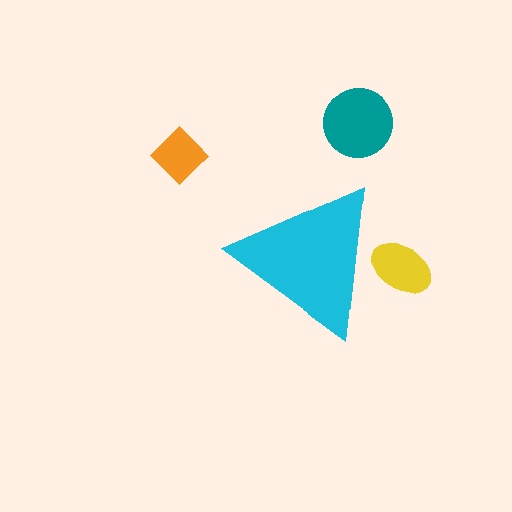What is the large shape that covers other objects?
A cyan triangle.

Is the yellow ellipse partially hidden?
Yes, the yellow ellipse is partially hidden behind the cyan triangle.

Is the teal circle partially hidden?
No, the teal circle is fully visible.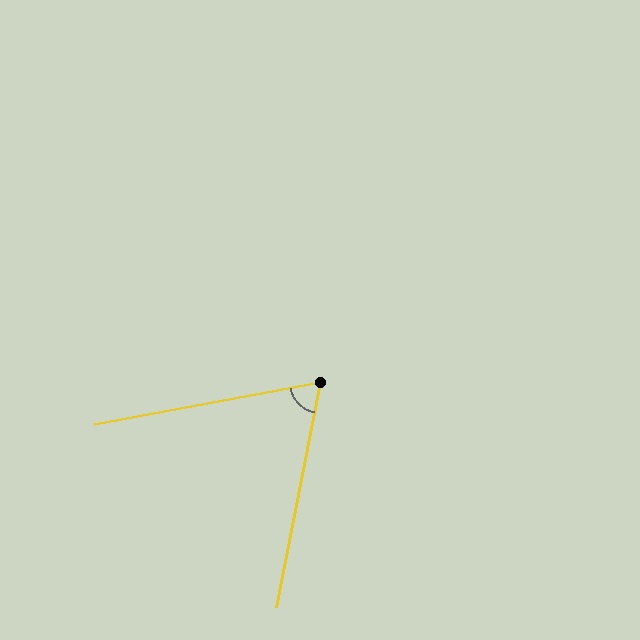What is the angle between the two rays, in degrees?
Approximately 69 degrees.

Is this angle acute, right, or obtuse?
It is acute.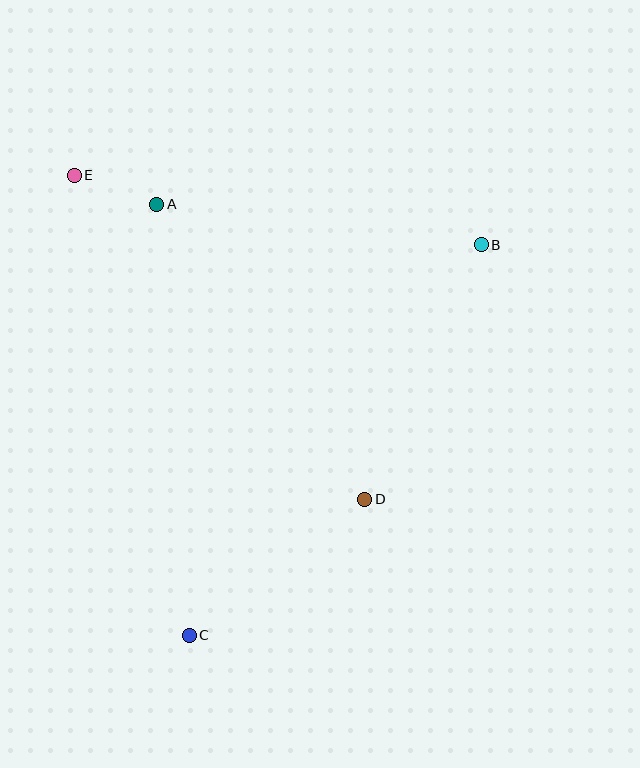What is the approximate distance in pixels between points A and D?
The distance between A and D is approximately 361 pixels.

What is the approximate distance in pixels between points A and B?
The distance between A and B is approximately 327 pixels.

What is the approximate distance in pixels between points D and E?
The distance between D and E is approximately 435 pixels.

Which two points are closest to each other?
Points A and E are closest to each other.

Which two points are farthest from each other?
Points B and C are farthest from each other.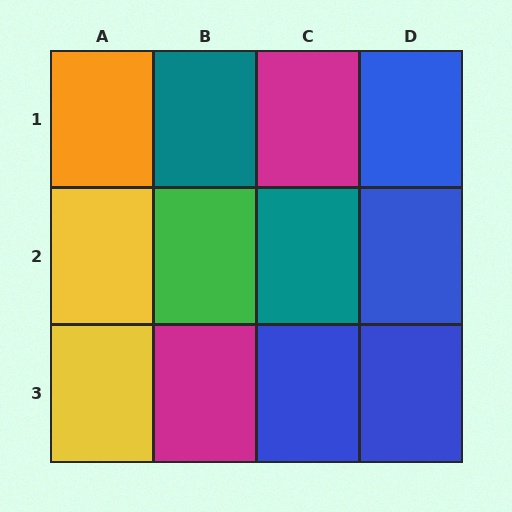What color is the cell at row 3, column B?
Magenta.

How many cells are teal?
2 cells are teal.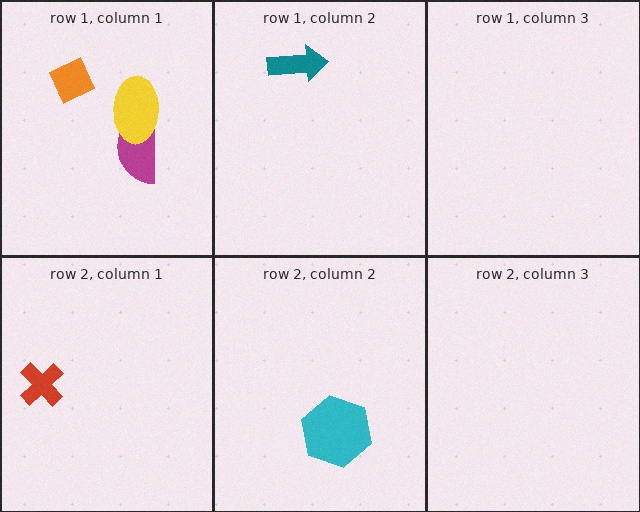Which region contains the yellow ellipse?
The row 1, column 1 region.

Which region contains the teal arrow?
The row 1, column 2 region.